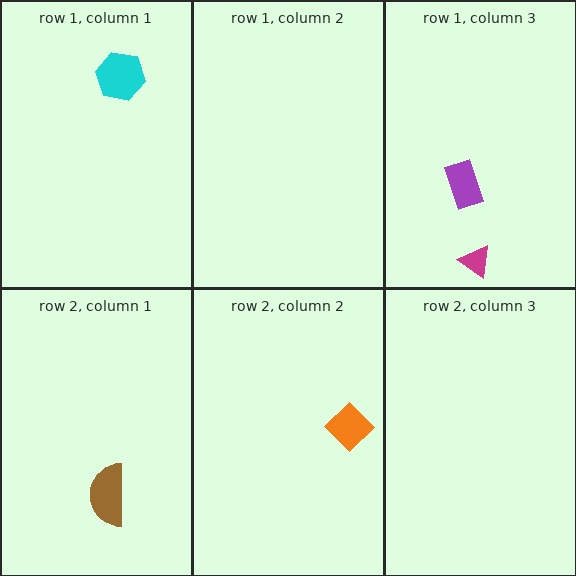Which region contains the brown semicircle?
The row 2, column 1 region.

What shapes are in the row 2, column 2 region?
The orange diamond.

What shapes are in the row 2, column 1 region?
The brown semicircle.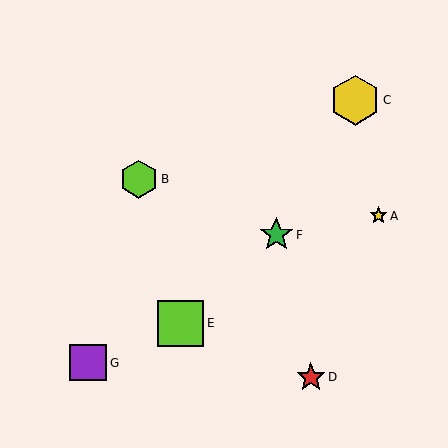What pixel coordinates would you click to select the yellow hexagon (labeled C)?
Click at (355, 100) to select the yellow hexagon C.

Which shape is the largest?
The yellow hexagon (labeled C) is the largest.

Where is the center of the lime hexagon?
The center of the lime hexagon is at (139, 179).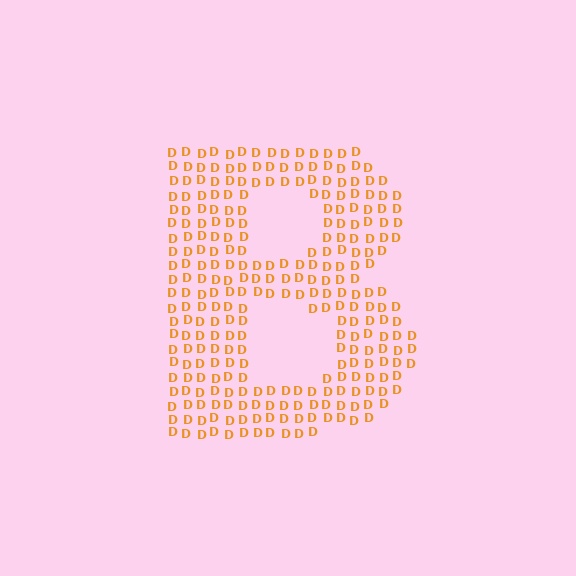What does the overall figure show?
The overall figure shows the letter B.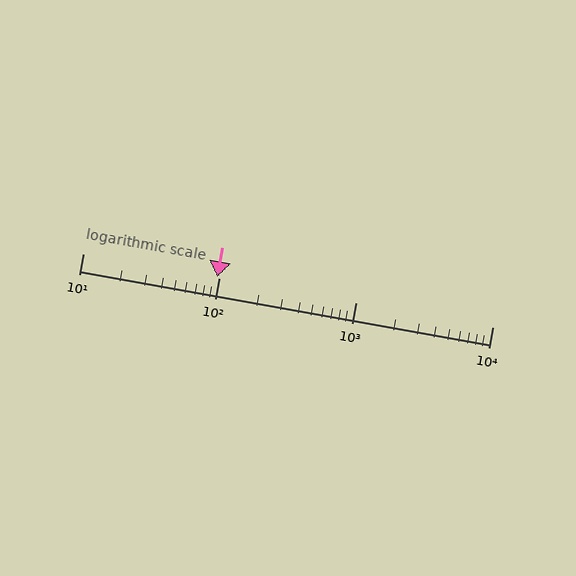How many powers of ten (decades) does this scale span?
The scale spans 3 decades, from 10 to 10000.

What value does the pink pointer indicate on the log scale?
The pointer indicates approximately 97.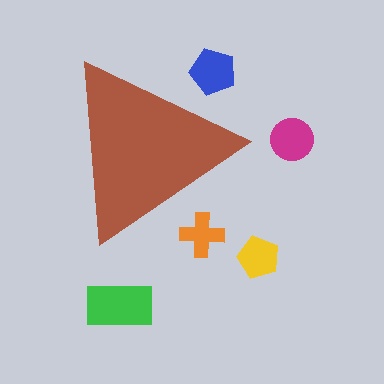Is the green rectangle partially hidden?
No, the green rectangle is fully visible.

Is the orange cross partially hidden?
Yes, the orange cross is partially hidden behind the brown triangle.